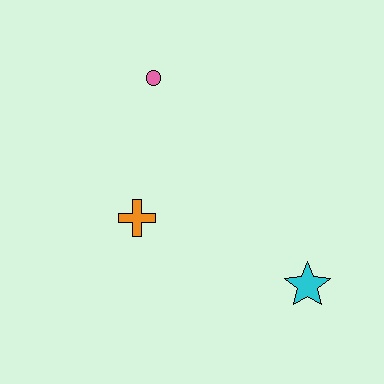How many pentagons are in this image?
There are no pentagons.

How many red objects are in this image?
There are no red objects.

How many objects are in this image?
There are 3 objects.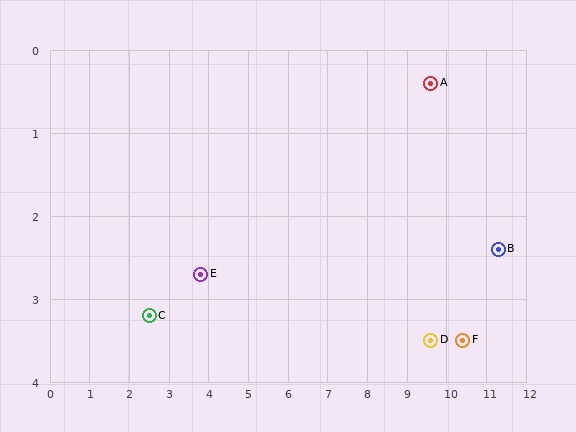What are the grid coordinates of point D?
Point D is at approximately (9.6, 3.5).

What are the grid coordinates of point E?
Point E is at approximately (3.8, 2.7).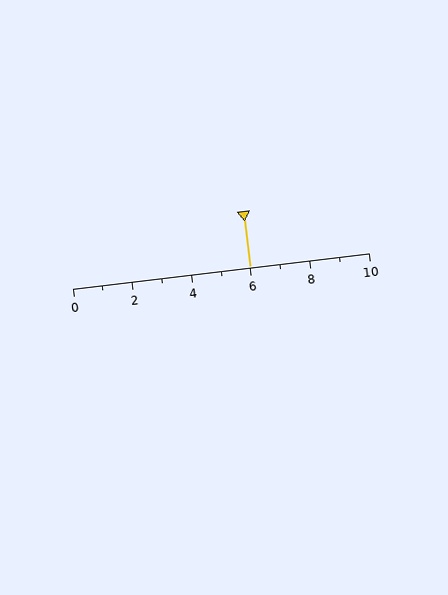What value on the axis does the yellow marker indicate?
The marker indicates approximately 6.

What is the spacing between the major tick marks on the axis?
The major ticks are spaced 2 apart.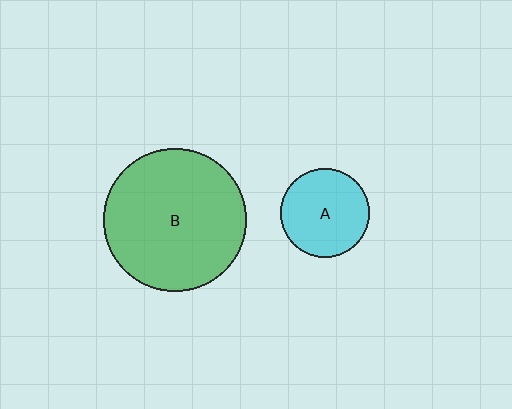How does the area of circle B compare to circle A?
Approximately 2.6 times.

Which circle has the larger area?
Circle B (green).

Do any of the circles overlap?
No, none of the circles overlap.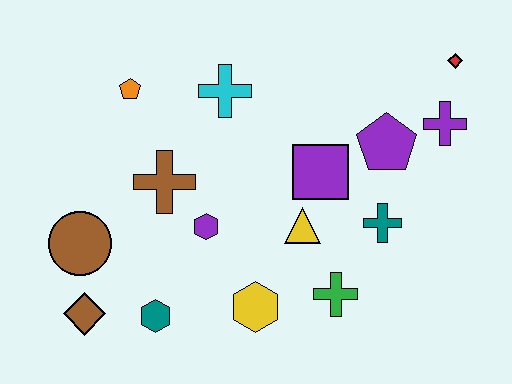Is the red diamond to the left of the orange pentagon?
No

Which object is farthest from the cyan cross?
The brown diamond is farthest from the cyan cross.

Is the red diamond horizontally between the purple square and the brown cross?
No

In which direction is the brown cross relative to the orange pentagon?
The brown cross is below the orange pentagon.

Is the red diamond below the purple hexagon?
No